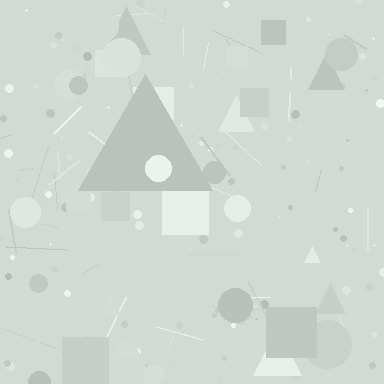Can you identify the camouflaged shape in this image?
The camouflaged shape is a triangle.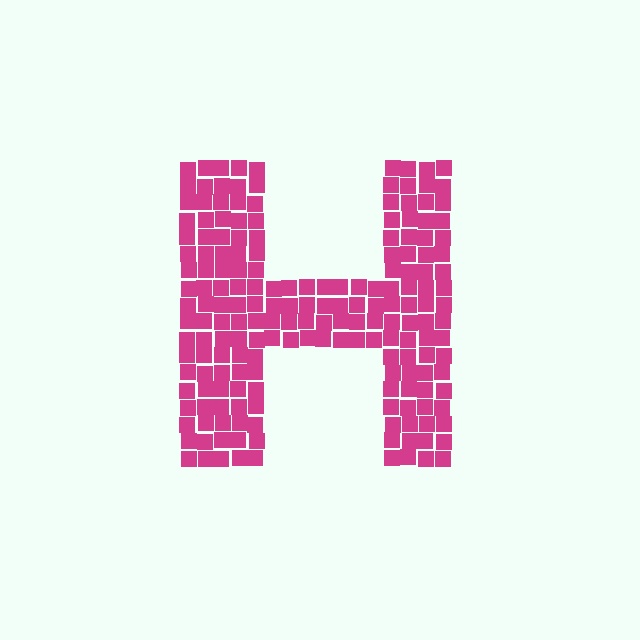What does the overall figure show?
The overall figure shows the letter H.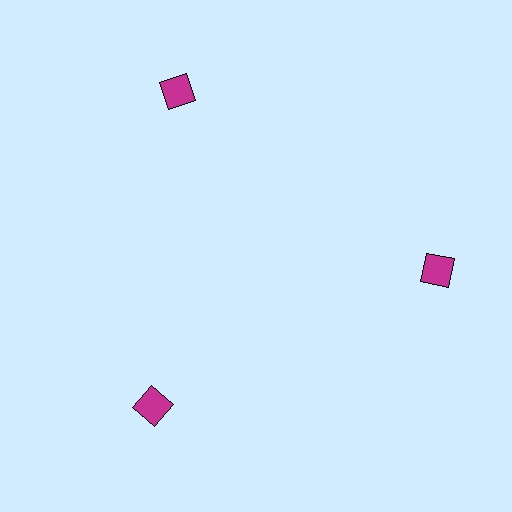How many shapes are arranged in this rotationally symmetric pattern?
There are 3 shapes, arranged in 3 groups of 1.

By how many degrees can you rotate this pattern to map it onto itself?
The pattern maps onto itself every 120 degrees of rotation.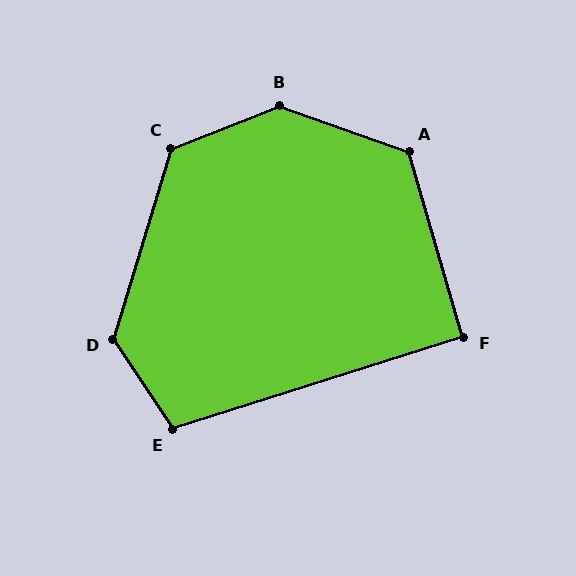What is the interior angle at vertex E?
Approximately 106 degrees (obtuse).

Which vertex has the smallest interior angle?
F, at approximately 91 degrees.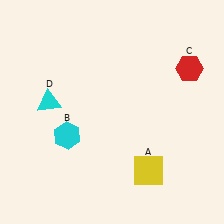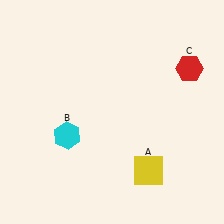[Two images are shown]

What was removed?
The cyan triangle (D) was removed in Image 2.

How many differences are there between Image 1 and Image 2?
There is 1 difference between the two images.